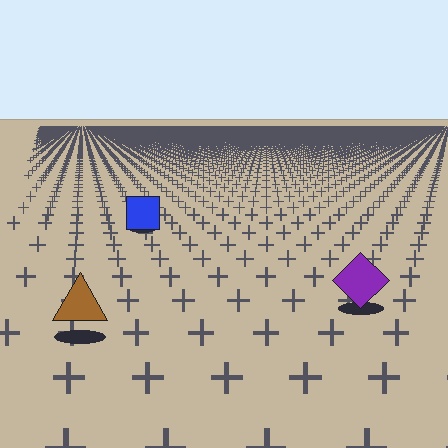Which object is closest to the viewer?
The brown triangle is closest. The texture marks near it are larger and more spread out.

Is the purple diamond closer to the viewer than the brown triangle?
No. The brown triangle is closer — you can tell from the texture gradient: the ground texture is coarser near it.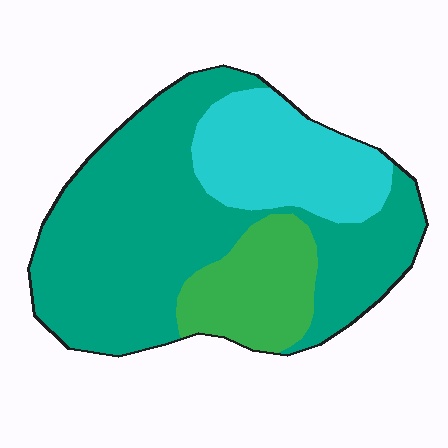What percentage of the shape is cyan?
Cyan covers roughly 25% of the shape.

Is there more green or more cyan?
Cyan.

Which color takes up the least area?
Green, at roughly 15%.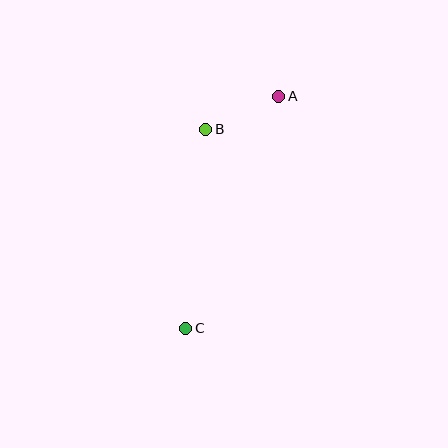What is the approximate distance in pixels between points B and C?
The distance between B and C is approximately 200 pixels.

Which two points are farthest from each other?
Points A and C are farthest from each other.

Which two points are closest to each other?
Points A and B are closest to each other.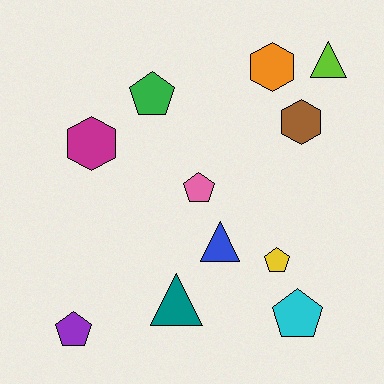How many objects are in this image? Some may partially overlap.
There are 11 objects.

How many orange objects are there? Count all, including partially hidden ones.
There is 1 orange object.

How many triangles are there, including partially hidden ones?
There are 3 triangles.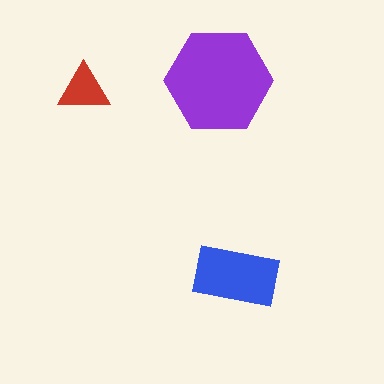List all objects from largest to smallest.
The purple hexagon, the blue rectangle, the red triangle.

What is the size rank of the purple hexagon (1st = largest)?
1st.